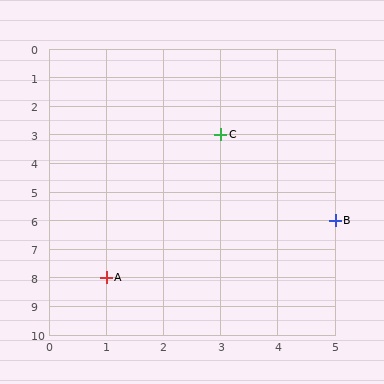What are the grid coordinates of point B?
Point B is at grid coordinates (5, 6).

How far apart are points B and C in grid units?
Points B and C are 2 columns and 3 rows apart (about 3.6 grid units diagonally).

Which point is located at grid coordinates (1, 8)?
Point A is at (1, 8).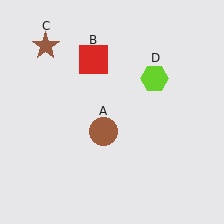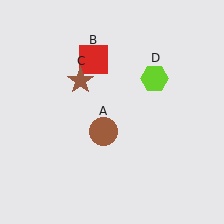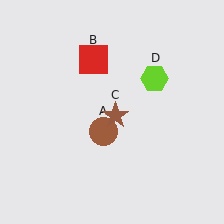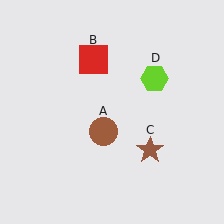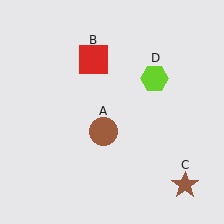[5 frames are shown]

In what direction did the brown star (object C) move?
The brown star (object C) moved down and to the right.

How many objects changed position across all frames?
1 object changed position: brown star (object C).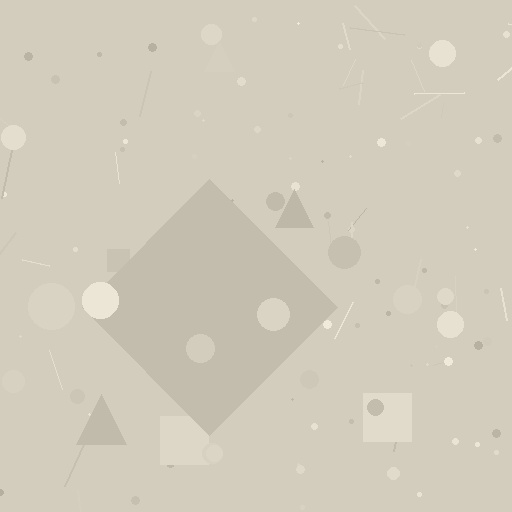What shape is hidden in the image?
A diamond is hidden in the image.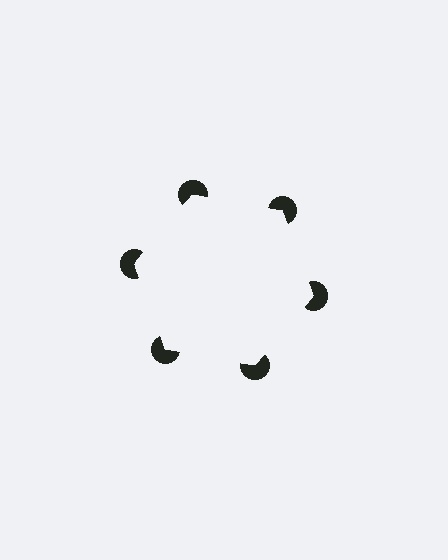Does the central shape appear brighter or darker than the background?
It typically appears slightly brighter than the background, even though no actual brightness change is drawn.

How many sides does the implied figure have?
6 sides.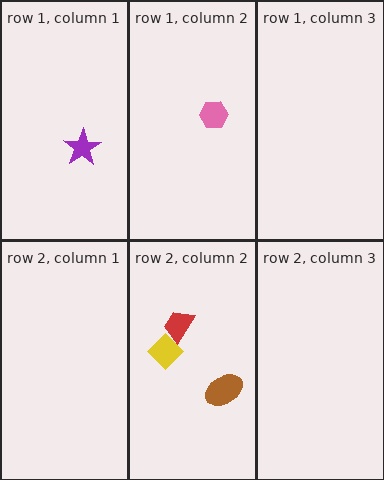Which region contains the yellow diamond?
The row 2, column 2 region.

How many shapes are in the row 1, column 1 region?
1.